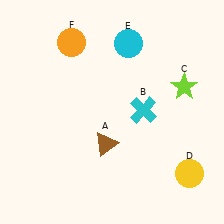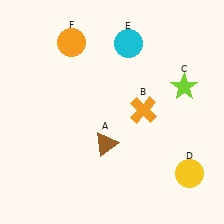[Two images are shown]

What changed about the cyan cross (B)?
In Image 1, B is cyan. In Image 2, it changed to orange.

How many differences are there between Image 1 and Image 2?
There is 1 difference between the two images.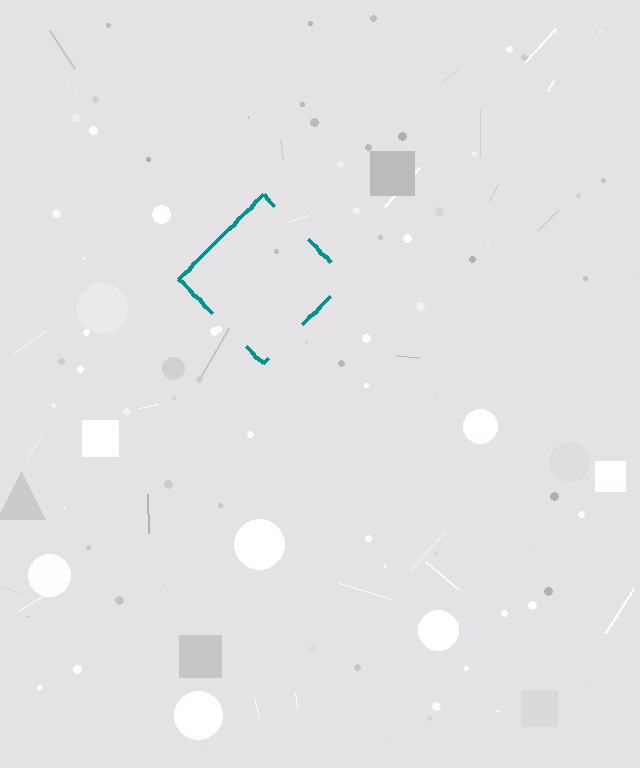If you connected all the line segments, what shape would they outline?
They would outline a diamond.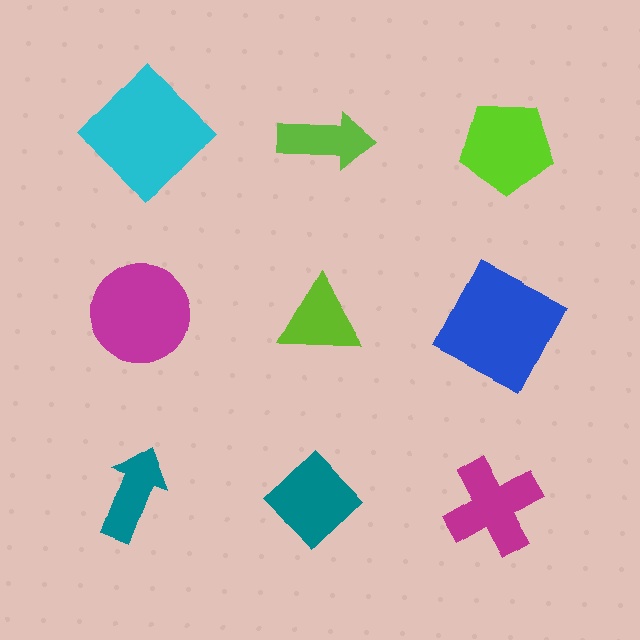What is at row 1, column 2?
A lime arrow.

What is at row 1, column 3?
A lime pentagon.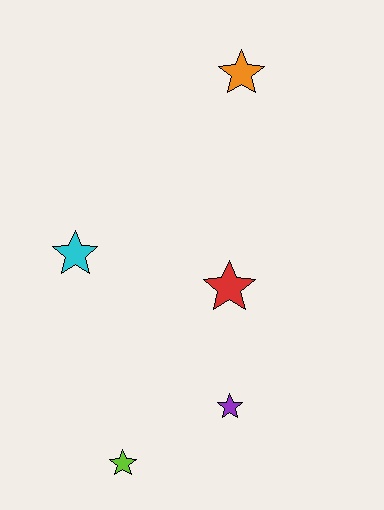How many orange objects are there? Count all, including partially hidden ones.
There is 1 orange object.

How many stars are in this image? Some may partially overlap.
There are 5 stars.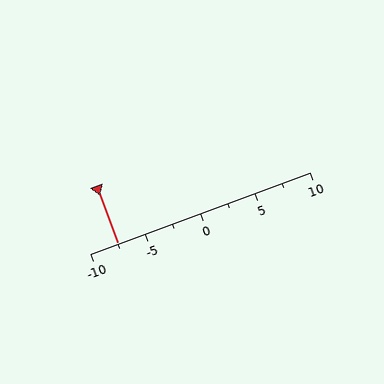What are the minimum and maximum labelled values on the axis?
The axis runs from -10 to 10.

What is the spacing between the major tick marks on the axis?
The major ticks are spaced 5 apart.